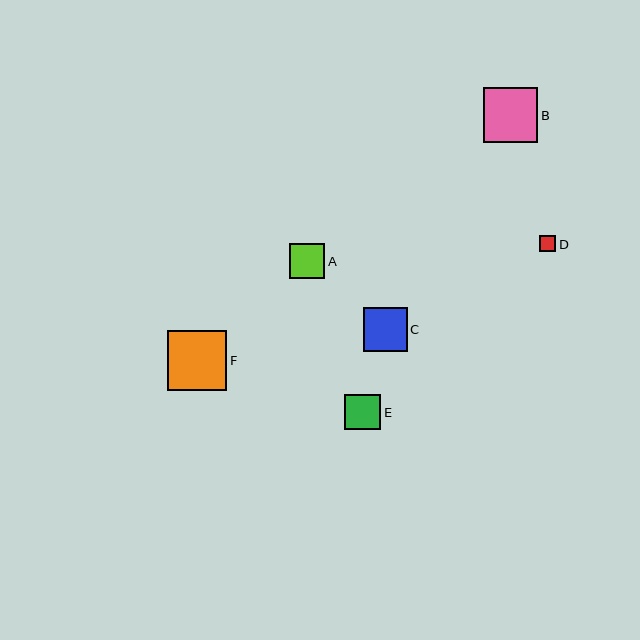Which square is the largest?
Square F is the largest with a size of approximately 60 pixels.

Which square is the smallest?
Square D is the smallest with a size of approximately 16 pixels.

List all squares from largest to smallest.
From largest to smallest: F, B, C, E, A, D.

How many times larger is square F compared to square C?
Square F is approximately 1.4 times the size of square C.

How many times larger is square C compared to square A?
Square C is approximately 1.2 times the size of square A.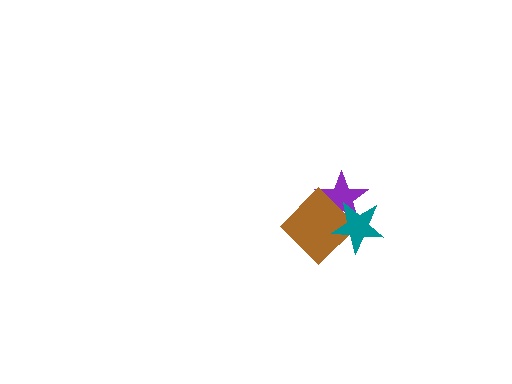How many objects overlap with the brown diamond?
2 objects overlap with the brown diamond.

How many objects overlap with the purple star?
2 objects overlap with the purple star.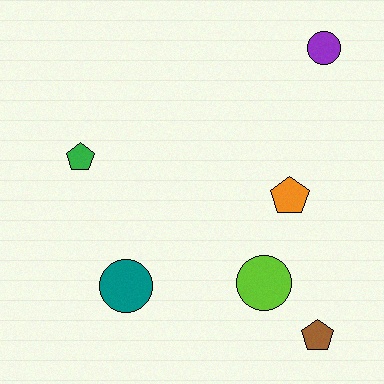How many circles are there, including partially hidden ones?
There are 3 circles.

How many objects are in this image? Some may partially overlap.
There are 6 objects.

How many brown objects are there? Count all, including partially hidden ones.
There is 1 brown object.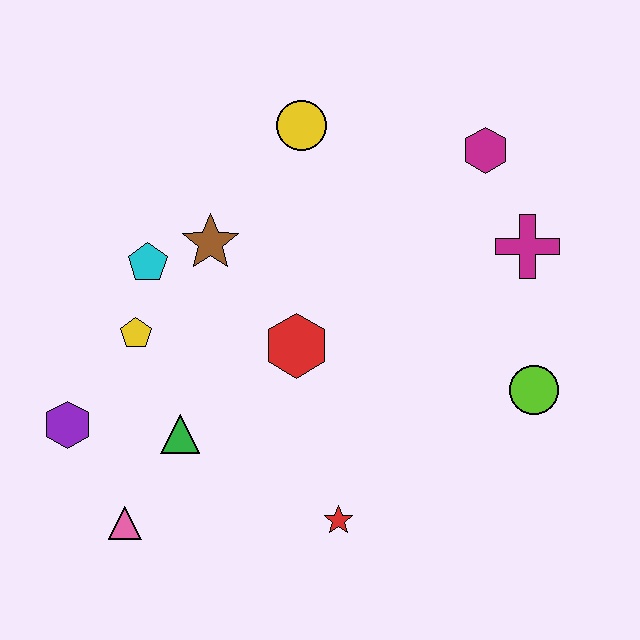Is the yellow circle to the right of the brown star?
Yes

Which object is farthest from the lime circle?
The purple hexagon is farthest from the lime circle.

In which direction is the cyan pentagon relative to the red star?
The cyan pentagon is above the red star.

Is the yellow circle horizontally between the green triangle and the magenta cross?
Yes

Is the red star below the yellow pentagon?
Yes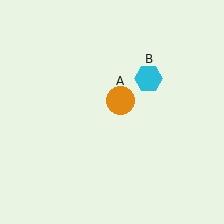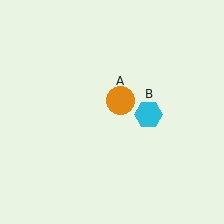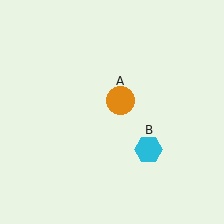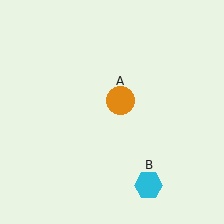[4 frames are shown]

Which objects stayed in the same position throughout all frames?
Orange circle (object A) remained stationary.